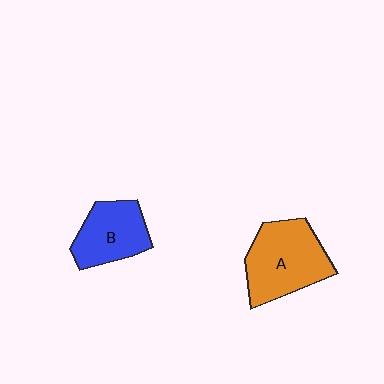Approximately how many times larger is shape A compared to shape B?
Approximately 1.4 times.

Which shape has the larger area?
Shape A (orange).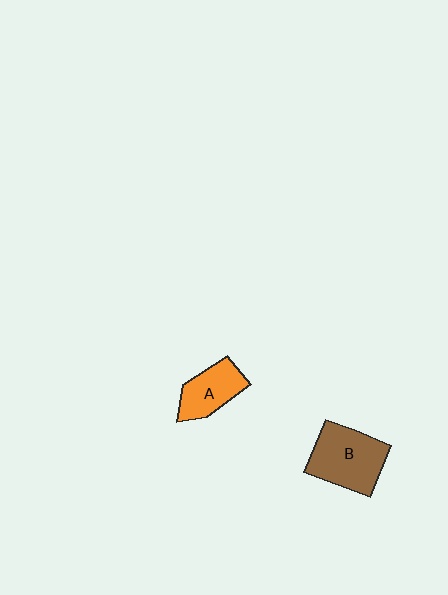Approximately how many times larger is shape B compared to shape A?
Approximately 1.5 times.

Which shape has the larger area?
Shape B (brown).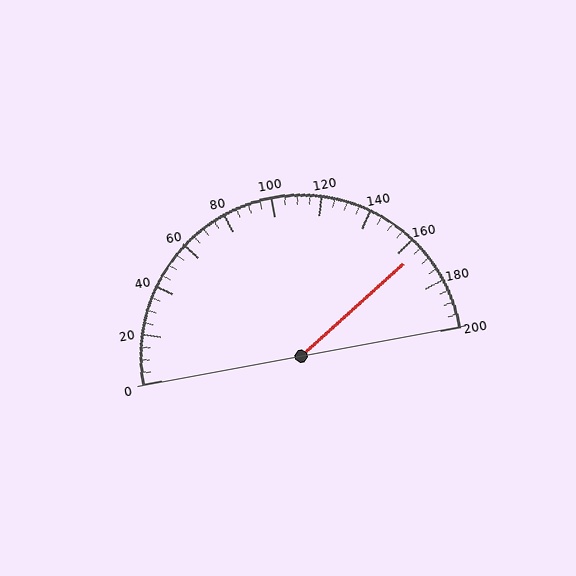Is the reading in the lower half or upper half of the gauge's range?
The reading is in the upper half of the range (0 to 200).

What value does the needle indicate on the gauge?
The needle indicates approximately 165.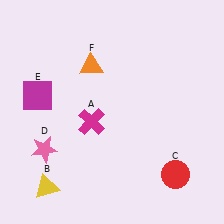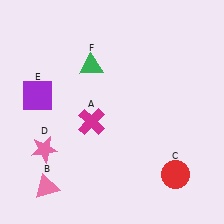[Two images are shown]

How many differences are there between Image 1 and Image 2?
There are 3 differences between the two images.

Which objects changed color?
B changed from yellow to pink. E changed from magenta to purple. F changed from orange to green.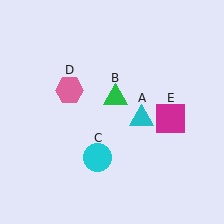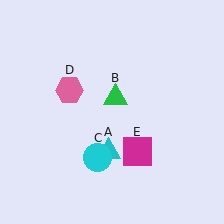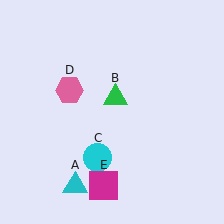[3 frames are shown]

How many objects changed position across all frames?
2 objects changed position: cyan triangle (object A), magenta square (object E).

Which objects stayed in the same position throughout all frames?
Green triangle (object B) and cyan circle (object C) and pink hexagon (object D) remained stationary.